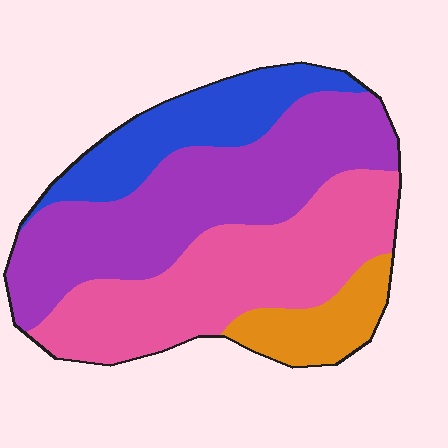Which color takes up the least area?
Orange, at roughly 10%.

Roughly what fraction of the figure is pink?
Pink covers about 35% of the figure.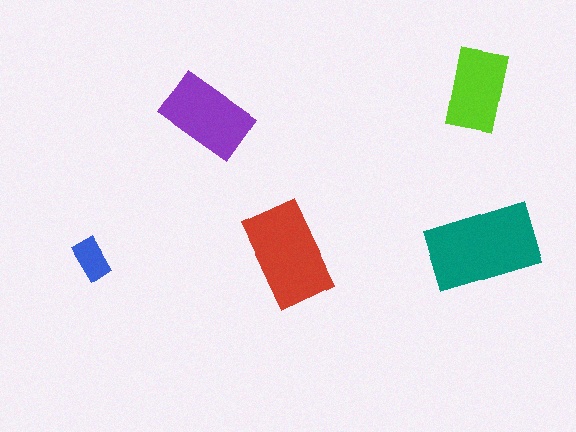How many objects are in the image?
There are 5 objects in the image.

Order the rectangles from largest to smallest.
the teal one, the red one, the purple one, the lime one, the blue one.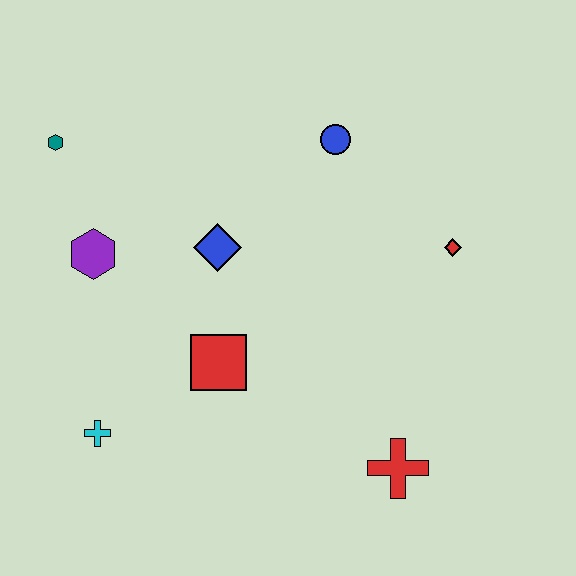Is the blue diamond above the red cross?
Yes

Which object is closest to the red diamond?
The blue circle is closest to the red diamond.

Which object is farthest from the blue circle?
The cyan cross is farthest from the blue circle.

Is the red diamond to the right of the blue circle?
Yes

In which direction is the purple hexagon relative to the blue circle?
The purple hexagon is to the left of the blue circle.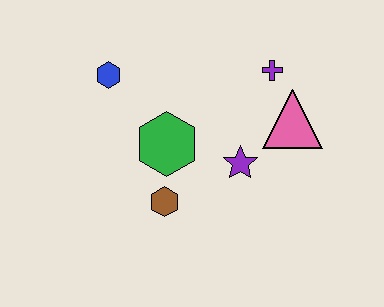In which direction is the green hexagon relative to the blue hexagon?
The green hexagon is below the blue hexagon.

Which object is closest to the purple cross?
The pink triangle is closest to the purple cross.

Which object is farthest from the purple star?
The blue hexagon is farthest from the purple star.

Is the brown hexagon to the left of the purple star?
Yes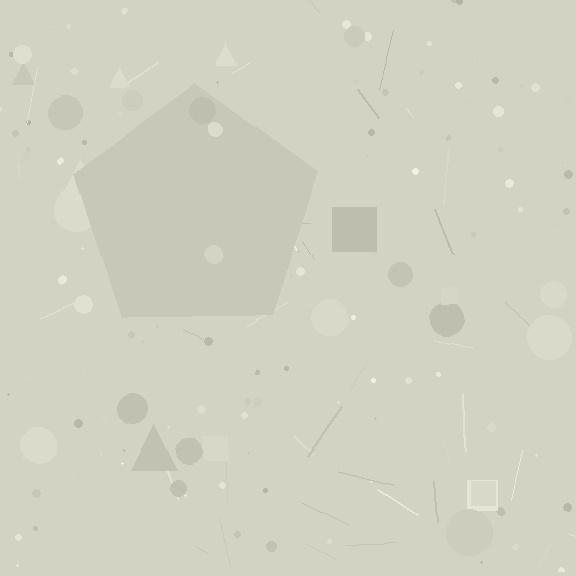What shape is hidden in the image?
A pentagon is hidden in the image.